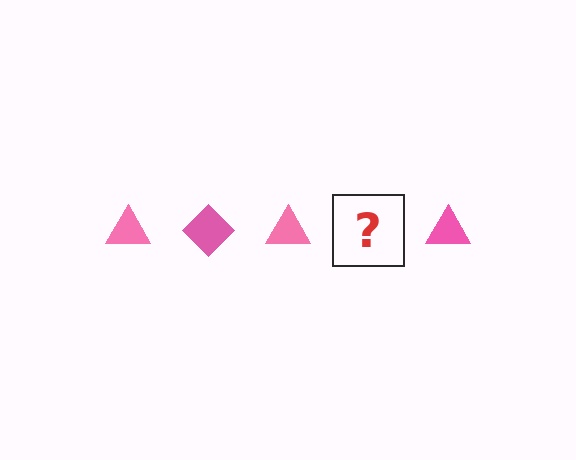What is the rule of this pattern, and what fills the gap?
The rule is that the pattern cycles through triangle, diamond shapes in pink. The gap should be filled with a pink diamond.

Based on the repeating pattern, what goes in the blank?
The blank should be a pink diamond.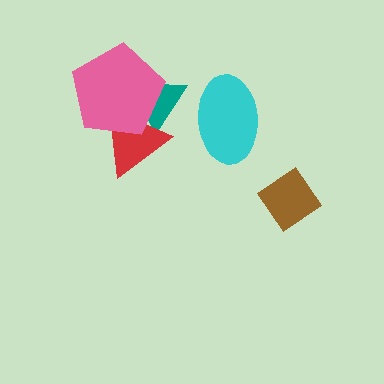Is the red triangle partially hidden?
Yes, it is partially covered by another shape.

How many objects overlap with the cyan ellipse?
0 objects overlap with the cyan ellipse.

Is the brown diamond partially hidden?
No, no other shape covers it.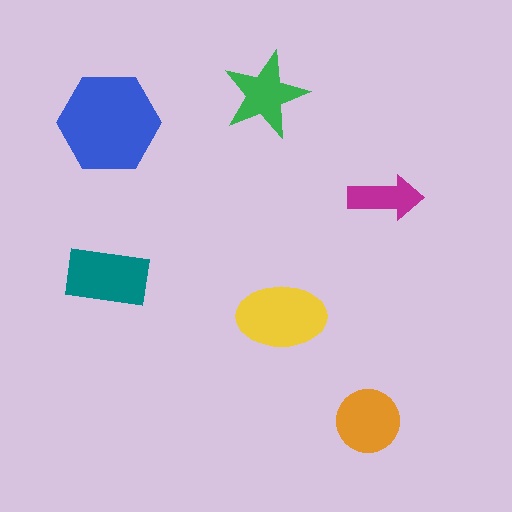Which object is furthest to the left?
The teal rectangle is leftmost.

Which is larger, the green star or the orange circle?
The orange circle.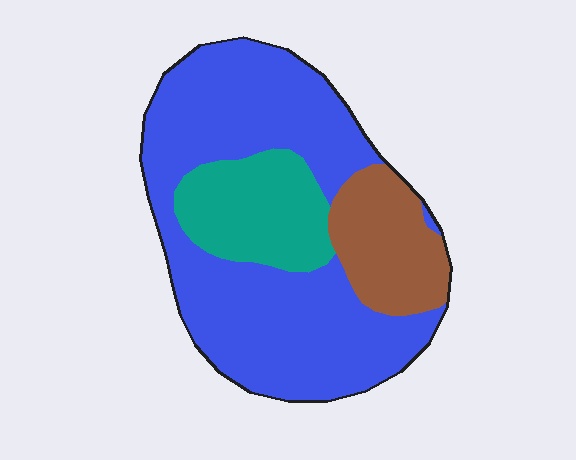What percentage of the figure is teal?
Teal takes up about one fifth (1/5) of the figure.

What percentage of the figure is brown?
Brown takes up less than a sixth of the figure.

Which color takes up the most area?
Blue, at roughly 65%.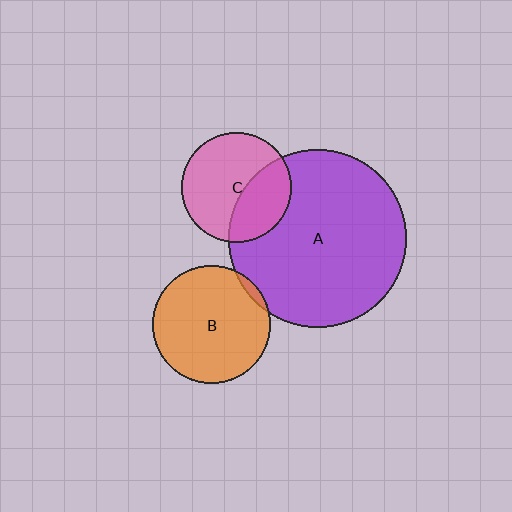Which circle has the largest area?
Circle A (purple).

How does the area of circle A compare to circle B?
Approximately 2.3 times.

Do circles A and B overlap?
Yes.